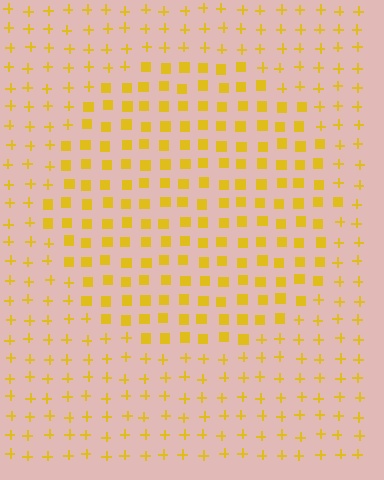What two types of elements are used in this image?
The image uses squares inside the circle region and plus signs outside it.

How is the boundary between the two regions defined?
The boundary is defined by a change in element shape: squares inside vs. plus signs outside. All elements share the same color and spacing.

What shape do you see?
I see a circle.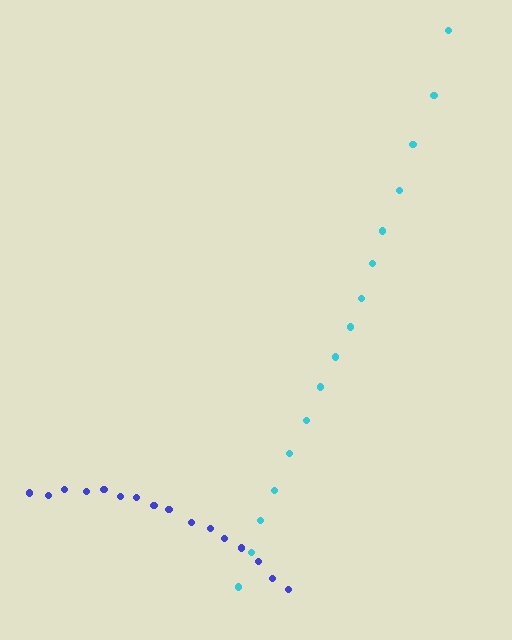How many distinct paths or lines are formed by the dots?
There are 2 distinct paths.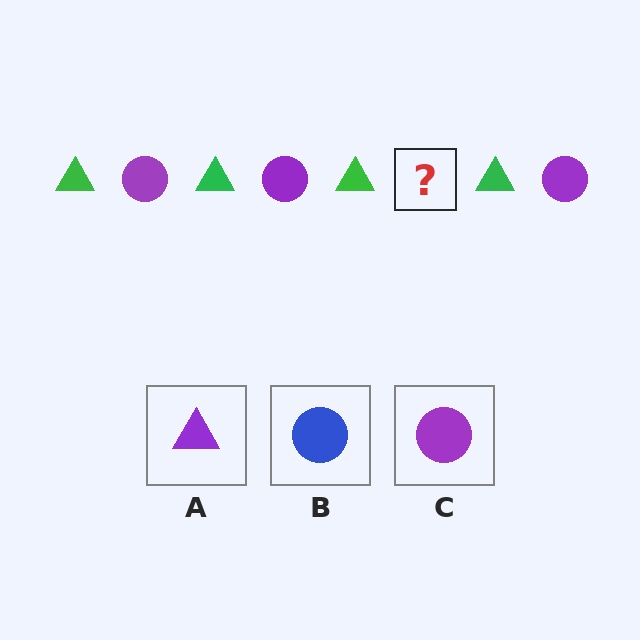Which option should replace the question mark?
Option C.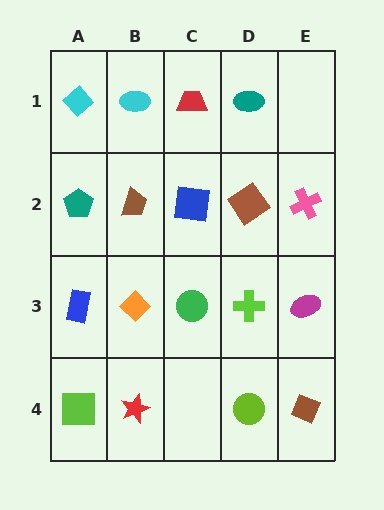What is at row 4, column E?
A brown diamond.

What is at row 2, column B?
A brown trapezoid.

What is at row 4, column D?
A lime circle.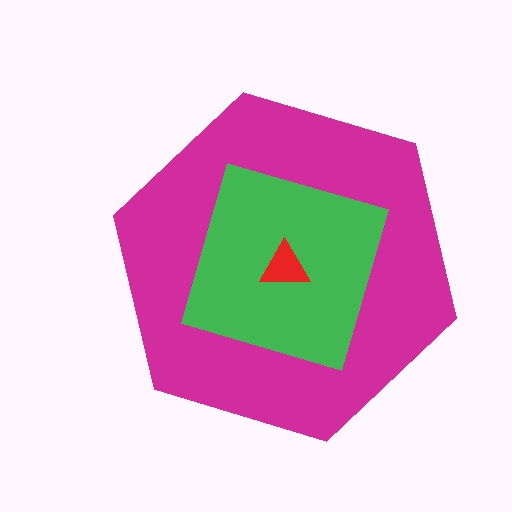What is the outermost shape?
The magenta hexagon.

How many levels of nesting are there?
3.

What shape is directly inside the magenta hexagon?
The green diamond.